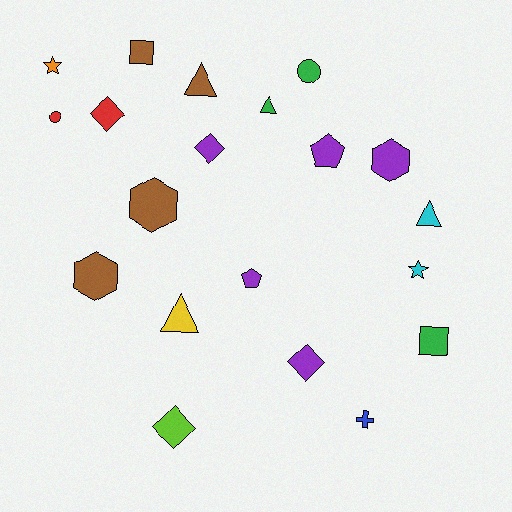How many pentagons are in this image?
There are 2 pentagons.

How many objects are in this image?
There are 20 objects.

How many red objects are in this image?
There are 2 red objects.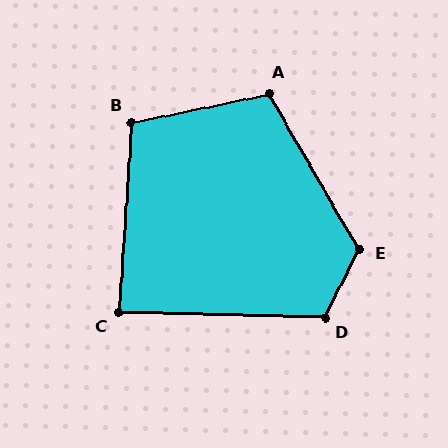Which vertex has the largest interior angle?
E, at approximately 123 degrees.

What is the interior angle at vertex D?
Approximately 115 degrees (obtuse).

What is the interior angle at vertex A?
Approximately 108 degrees (obtuse).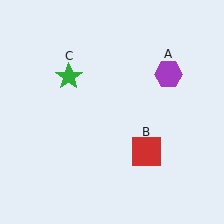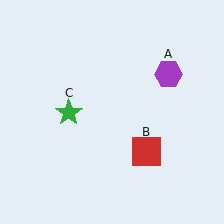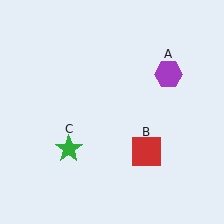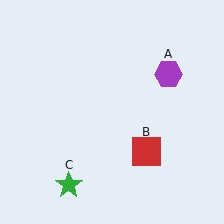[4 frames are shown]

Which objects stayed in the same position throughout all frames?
Purple hexagon (object A) and red square (object B) remained stationary.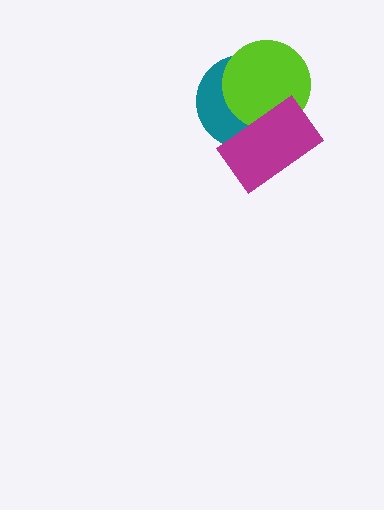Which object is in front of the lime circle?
The magenta rectangle is in front of the lime circle.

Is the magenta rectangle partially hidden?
No, no other shape covers it.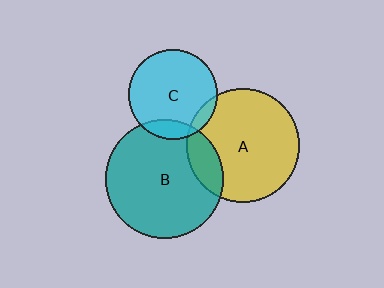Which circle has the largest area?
Circle B (teal).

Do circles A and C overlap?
Yes.